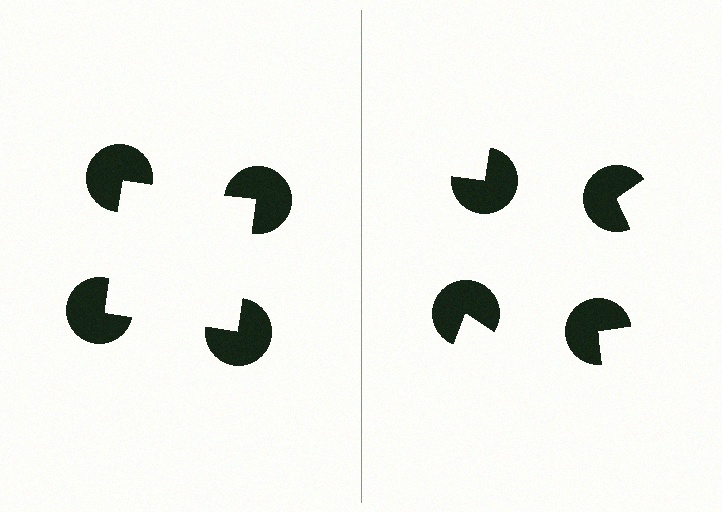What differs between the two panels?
The pac-man discs are positioned identically on both sides; only the wedge orientations differ. On the left they align to a square; on the right they are misaligned.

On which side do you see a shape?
An illusory square appears on the left side. On the right side the wedge cuts are rotated, so no coherent shape forms.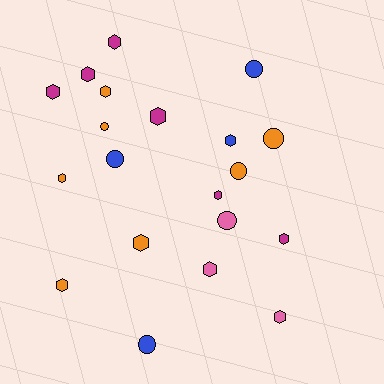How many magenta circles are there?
There are no magenta circles.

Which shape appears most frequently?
Hexagon, with 13 objects.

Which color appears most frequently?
Orange, with 7 objects.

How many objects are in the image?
There are 20 objects.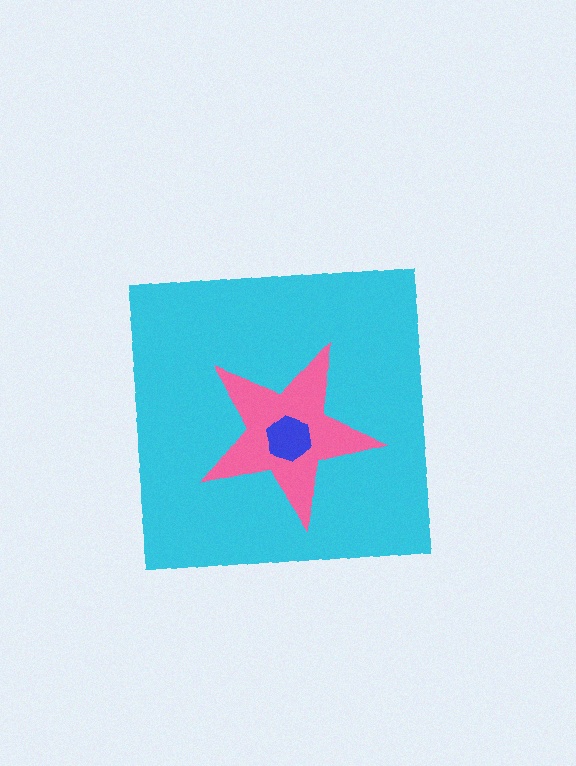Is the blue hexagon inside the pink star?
Yes.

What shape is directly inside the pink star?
The blue hexagon.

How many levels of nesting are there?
3.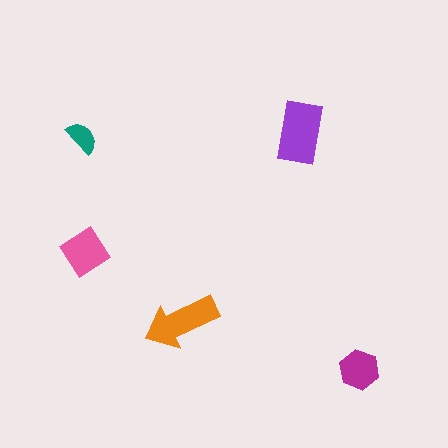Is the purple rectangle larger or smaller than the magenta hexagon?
Larger.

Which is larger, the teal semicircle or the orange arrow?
The orange arrow.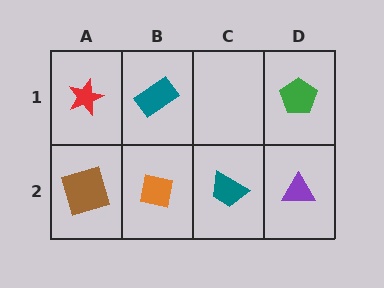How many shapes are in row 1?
3 shapes.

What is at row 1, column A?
A red star.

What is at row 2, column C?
A teal trapezoid.